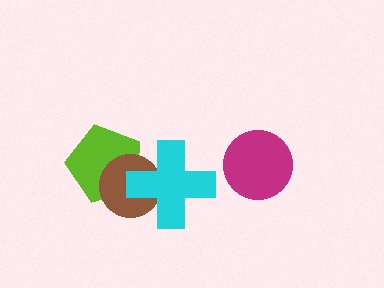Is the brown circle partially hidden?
Yes, it is partially covered by another shape.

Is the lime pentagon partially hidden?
Yes, it is partially covered by another shape.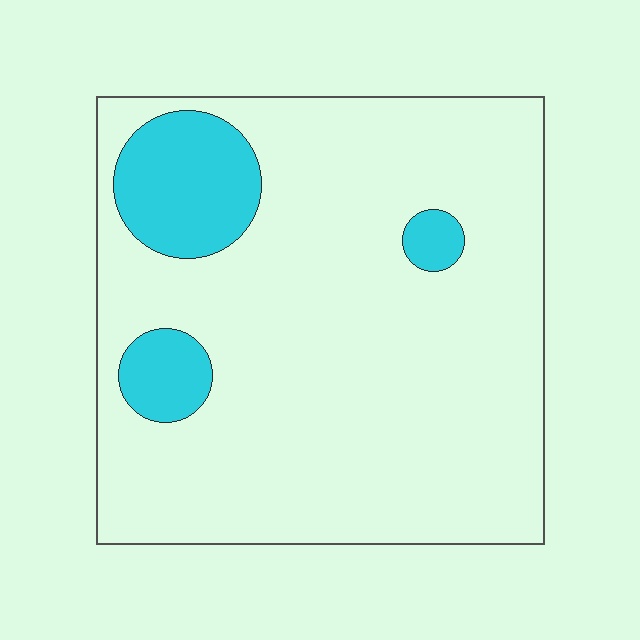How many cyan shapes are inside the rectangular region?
3.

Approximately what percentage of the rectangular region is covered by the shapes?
Approximately 15%.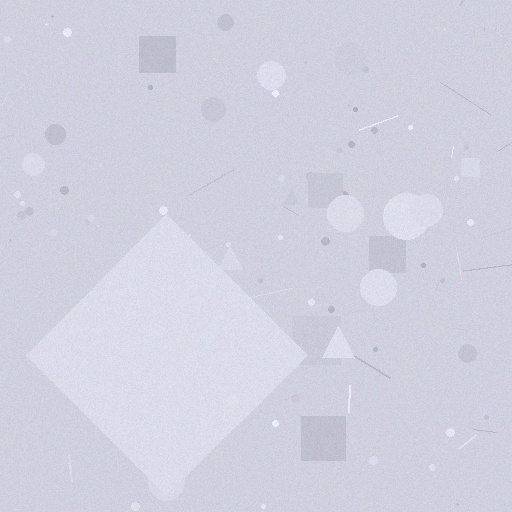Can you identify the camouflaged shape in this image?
The camouflaged shape is a diamond.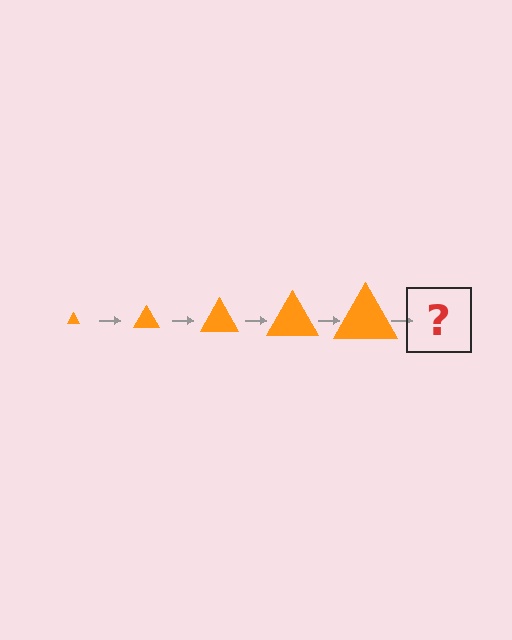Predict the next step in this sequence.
The next step is an orange triangle, larger than the previous one.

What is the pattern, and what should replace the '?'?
The pattern is that the triangle gets progressively larger each step. The '?' should be an orange triangle, larger than the previous one.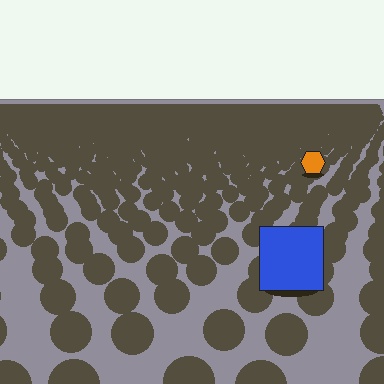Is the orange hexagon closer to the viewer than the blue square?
No. The blue square is closer — you can tell from the texture gradient: the ground texture is coarser near it.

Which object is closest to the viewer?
The blue square is closest. The texture marks near it are larger and more spread out.